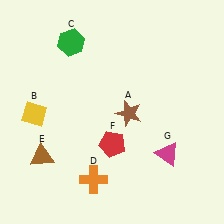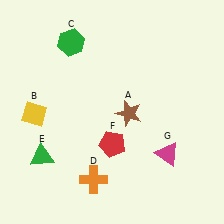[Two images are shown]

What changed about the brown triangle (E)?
In Image 1, E is brown. In Image 2, it changed to green.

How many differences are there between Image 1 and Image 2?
There is 1 difference between the two images.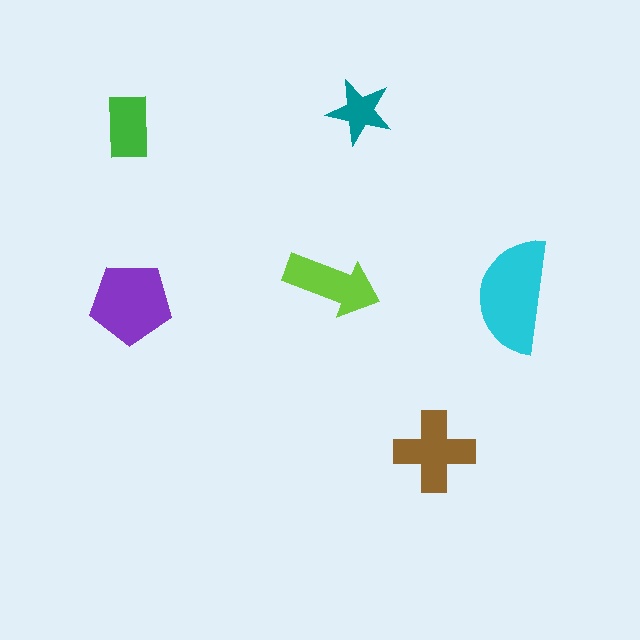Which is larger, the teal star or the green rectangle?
The green rectangle.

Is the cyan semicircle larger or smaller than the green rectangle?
Larger.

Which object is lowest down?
The brown cross is bottommost.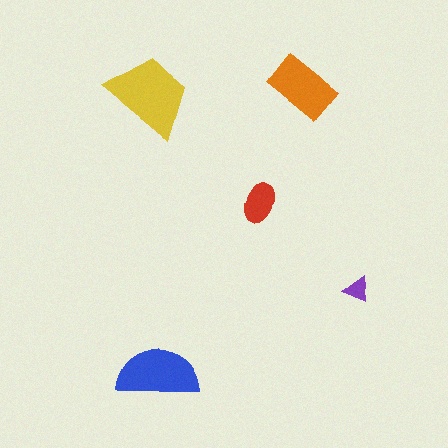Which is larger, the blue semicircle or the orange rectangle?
The blue semicircle.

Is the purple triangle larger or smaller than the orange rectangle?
Smaller.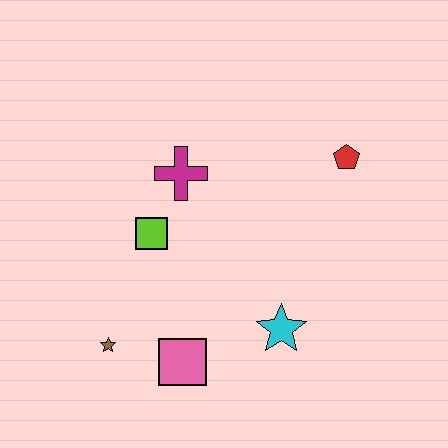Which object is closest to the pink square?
The brown star is closest to the pink square.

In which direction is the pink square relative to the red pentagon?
The pink square is below the red pentagon.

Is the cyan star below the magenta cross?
Yes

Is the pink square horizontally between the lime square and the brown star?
No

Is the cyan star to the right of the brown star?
Yes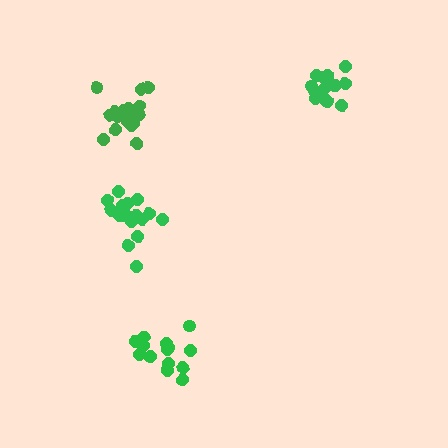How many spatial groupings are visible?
There are 4 spatial groupings.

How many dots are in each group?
Group 1: 19 dots, Group 2: 18 dots, Group 3: 14 dots, Group 4: 17 dots (68 total).